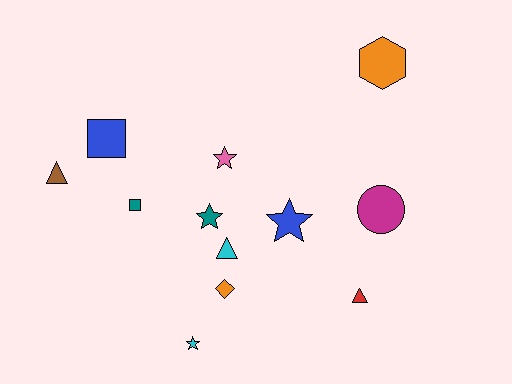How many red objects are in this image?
There is 1 red object.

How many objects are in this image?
There are 12 objects.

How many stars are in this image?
There are 4 stars.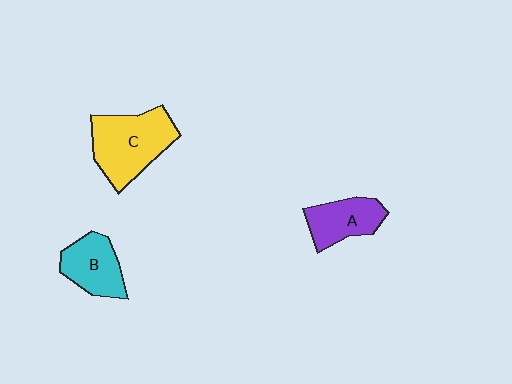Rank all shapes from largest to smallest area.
From largest to smallest: C (yellow), B (cyan), A (purple).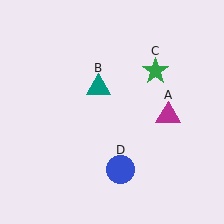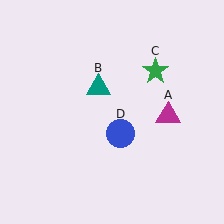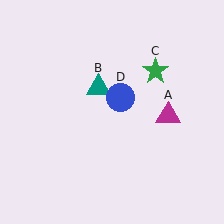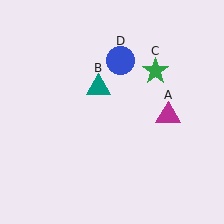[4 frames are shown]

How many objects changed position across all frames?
1 object changed position: blue circle (object D).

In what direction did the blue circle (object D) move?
The blue circle (object D) moved up.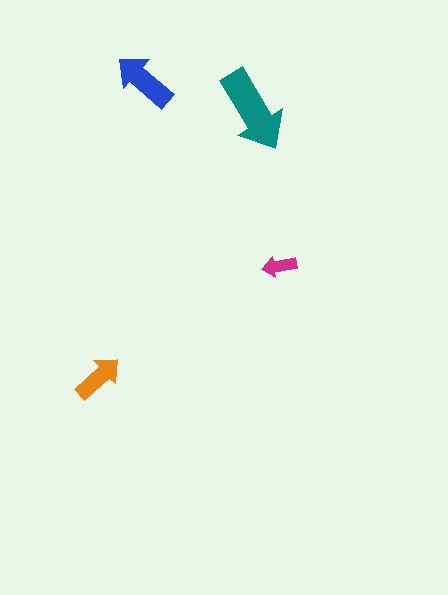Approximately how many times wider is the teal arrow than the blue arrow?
About 1.5 times wider.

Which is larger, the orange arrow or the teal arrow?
The teal one.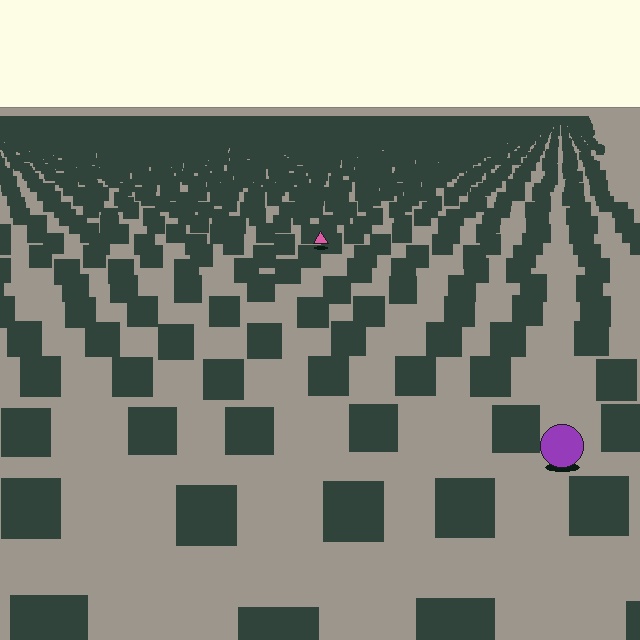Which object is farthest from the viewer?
The pink triangle is farthest from the viewer. It appears smaller and the ground texture around it is denser.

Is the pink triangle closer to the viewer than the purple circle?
No. The purple circle is closer — you can tell from the texture gradient: the ground texture is coarser near it.